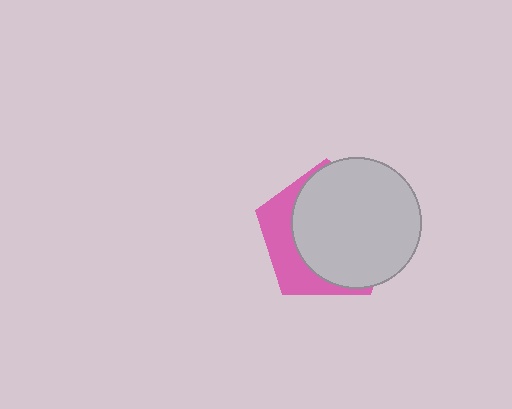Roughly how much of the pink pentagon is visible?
A small part of it is visible (roughly 31%).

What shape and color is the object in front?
The object in front is a light gray circle.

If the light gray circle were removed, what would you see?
You would see the complete pink pentagon.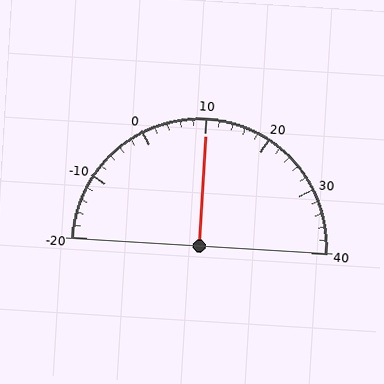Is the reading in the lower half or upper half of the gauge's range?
The reading is in the upper half of the range (-20 to 40).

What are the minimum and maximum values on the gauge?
The gauge ranges from -20 to 40.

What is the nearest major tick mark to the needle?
The nearest major tick mark is 10.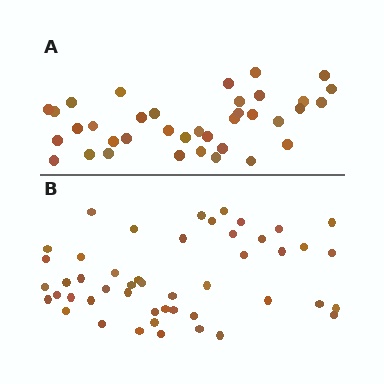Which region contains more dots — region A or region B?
Region B (the bottom region) has more dots.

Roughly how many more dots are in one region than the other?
Region B has roughly 12 or so more dots than region A.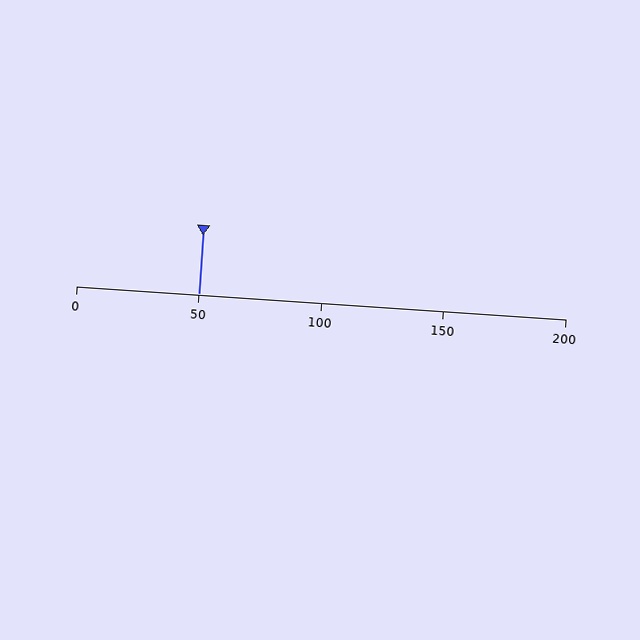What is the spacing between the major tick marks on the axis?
The major ticks are spaced 50 apart.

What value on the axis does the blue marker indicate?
The marker indicates approximately 50.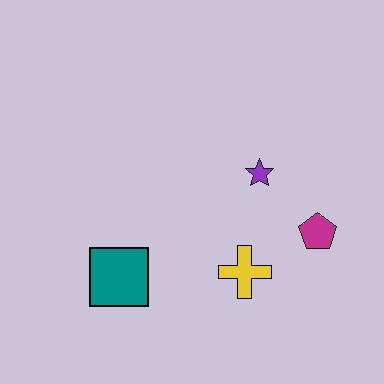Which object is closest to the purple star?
The magenta pentagon is closest to the purple star.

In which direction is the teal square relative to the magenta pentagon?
The teal square is to the left of the magenta pentagon.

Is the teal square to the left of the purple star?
Yes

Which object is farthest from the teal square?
The magenta pentagon is farthest from the teal square.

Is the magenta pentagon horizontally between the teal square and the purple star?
No